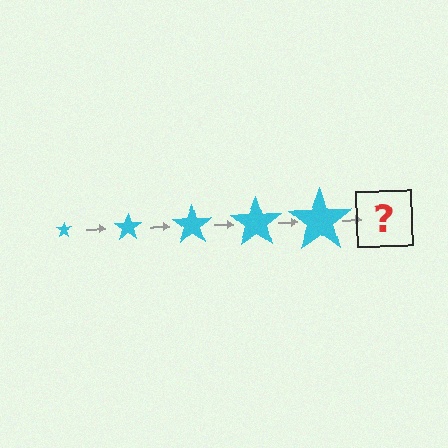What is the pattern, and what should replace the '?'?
The pattern is that the star gets progressively larger each step. The '?' should be a cyan star, larger than the previous one.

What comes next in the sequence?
The next element should be a cyan star, larger than the previous one.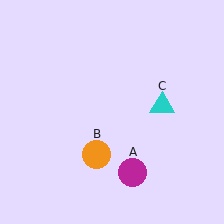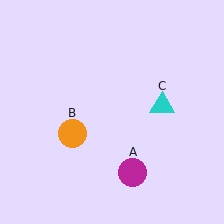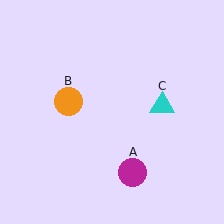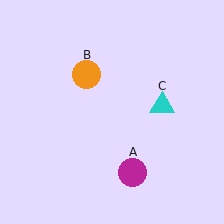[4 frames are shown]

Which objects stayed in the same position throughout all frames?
Magenta circle (object A) and cyan triangle (object C) remained stationary.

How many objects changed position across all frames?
1 object changed position: orange circle (object B).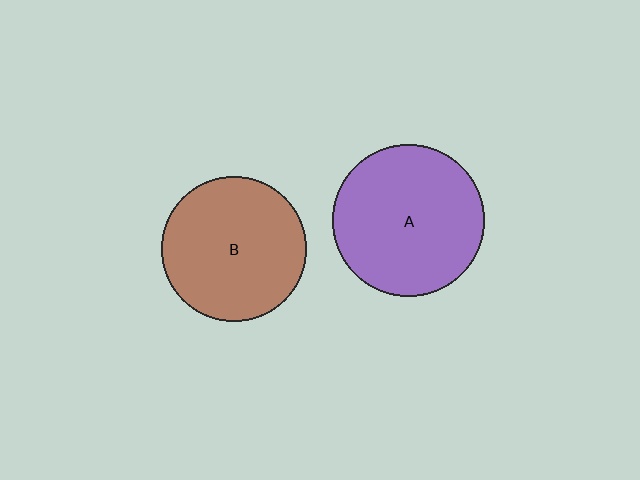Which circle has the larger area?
Circle A (purple).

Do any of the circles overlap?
No, none of the circles overlap.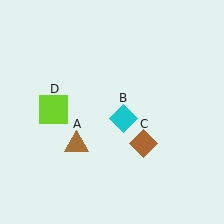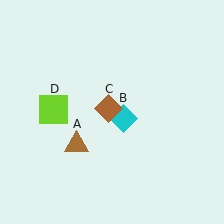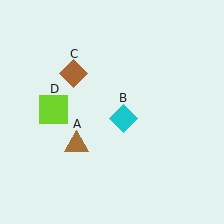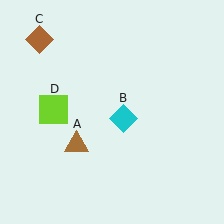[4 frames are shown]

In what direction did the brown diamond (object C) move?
The brown diamond (object C) moved up and to the left.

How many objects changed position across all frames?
1 object changed position: brown diamond (object C).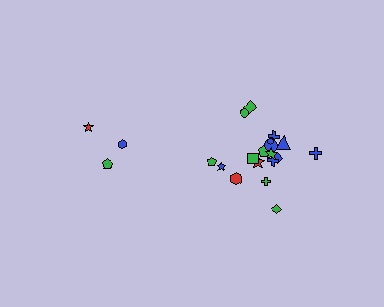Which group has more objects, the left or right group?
The right group.